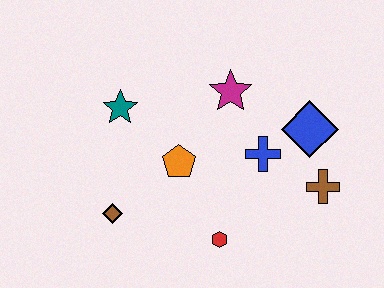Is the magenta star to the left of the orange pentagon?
No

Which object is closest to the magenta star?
The blue cross is closest to the magenta star.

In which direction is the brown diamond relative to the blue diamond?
The brown diamond is to the left of the blue diamond.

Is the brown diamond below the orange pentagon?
Yes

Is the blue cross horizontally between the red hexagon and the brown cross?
Yes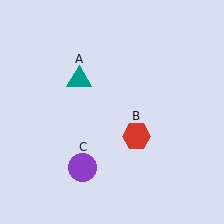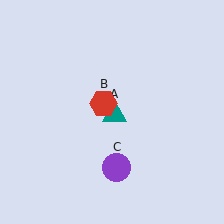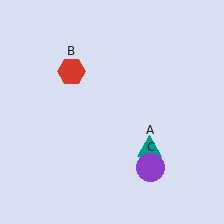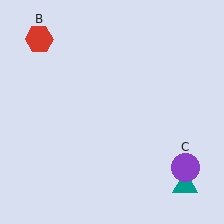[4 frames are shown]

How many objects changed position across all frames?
3 objects changed position: teal triangle (object A), red hexagon (object B), purple circle (object C).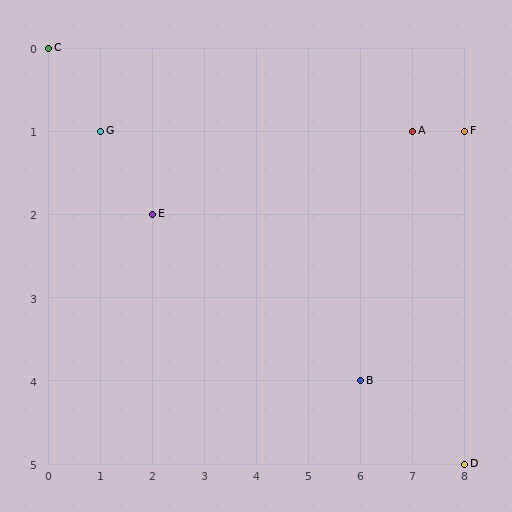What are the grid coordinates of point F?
Point F is at grid coordinates (8, 1).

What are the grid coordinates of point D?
Point D is at grid coordinates (8, 5).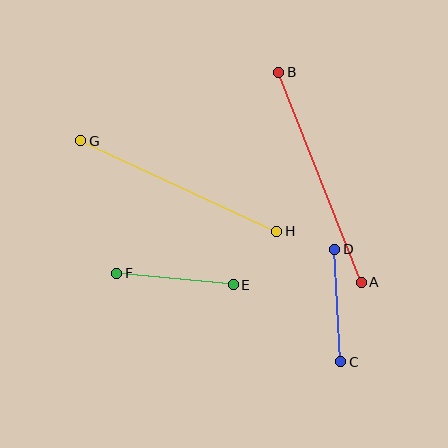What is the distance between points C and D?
The distance is approximately 113 pixels.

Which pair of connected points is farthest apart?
Points A and B are farthest apart.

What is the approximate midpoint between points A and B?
The midpoint is at approximately (320, 177) pixels.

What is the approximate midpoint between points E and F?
The midpoint is at approximately (175, 279) pixels.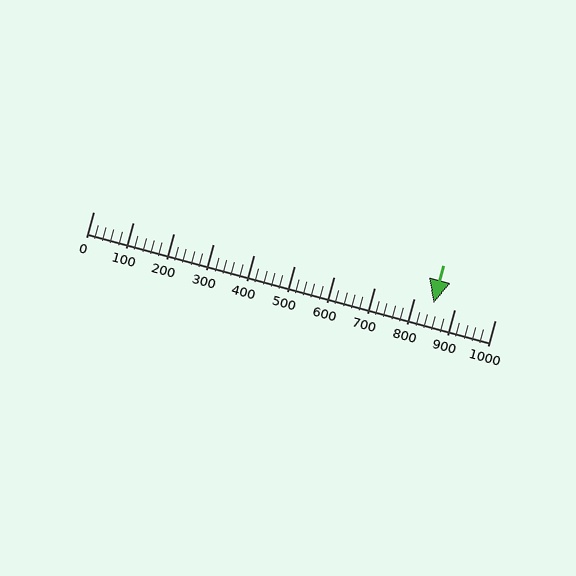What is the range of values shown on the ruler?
The ruler shows values from 0 to 1000.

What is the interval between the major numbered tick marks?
The major tick marks are spaced 100 units apart.